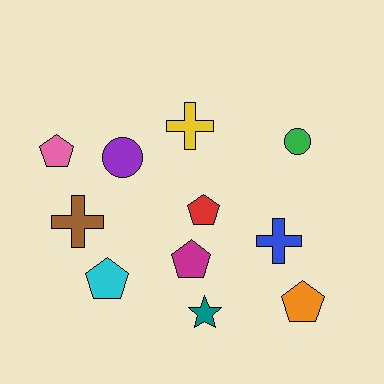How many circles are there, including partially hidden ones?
There are 2 circles.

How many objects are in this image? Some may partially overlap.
There are 11 objects.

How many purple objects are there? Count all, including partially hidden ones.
There is 1 purple object.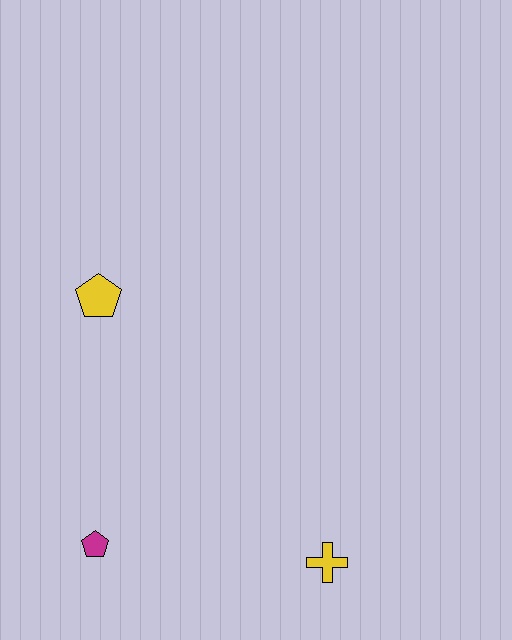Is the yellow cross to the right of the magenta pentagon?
Yes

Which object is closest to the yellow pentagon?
The magenta pentagon is closest to the yellow pentagon.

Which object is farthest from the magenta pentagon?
The yellow pentagon is farthest from the magenta pentagon.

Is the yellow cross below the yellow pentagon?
Yes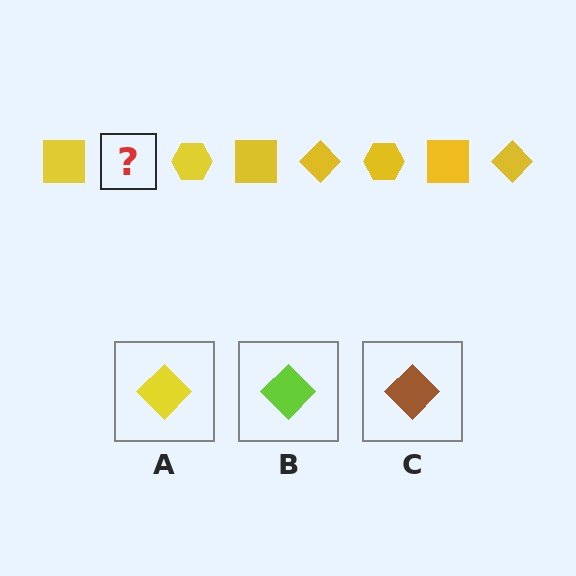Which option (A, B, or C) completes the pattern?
A.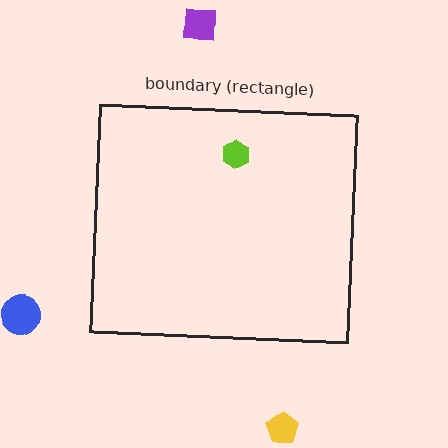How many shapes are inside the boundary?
1 inside, 3 outside.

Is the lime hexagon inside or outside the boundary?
Inside.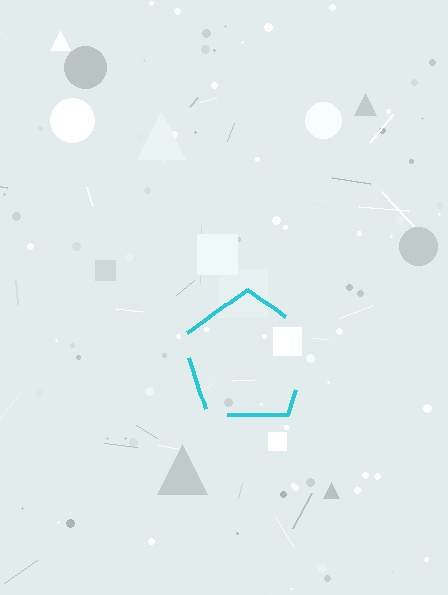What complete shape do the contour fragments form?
The contour fragments form a pentagon.